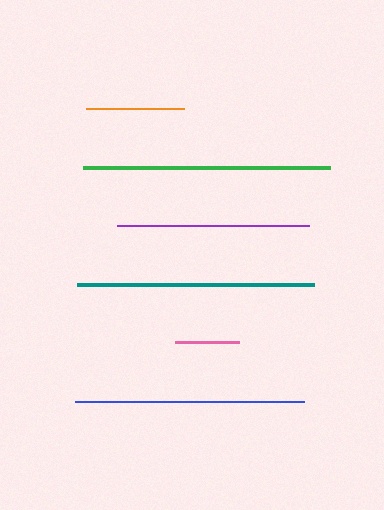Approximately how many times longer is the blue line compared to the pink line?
The blue line is approximately 3.6 times the length of the pink line.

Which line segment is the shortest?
The pink line is the shortest at approximately 65 pixels.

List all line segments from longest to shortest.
From longest to shortest: green, teal, blue, purple, orange, pink.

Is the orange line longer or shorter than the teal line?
The teal line is longer than the orange line.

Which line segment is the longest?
The green line is the longest at approximately 247 pixels.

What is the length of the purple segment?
The purple segment is approximately 192 pixels long.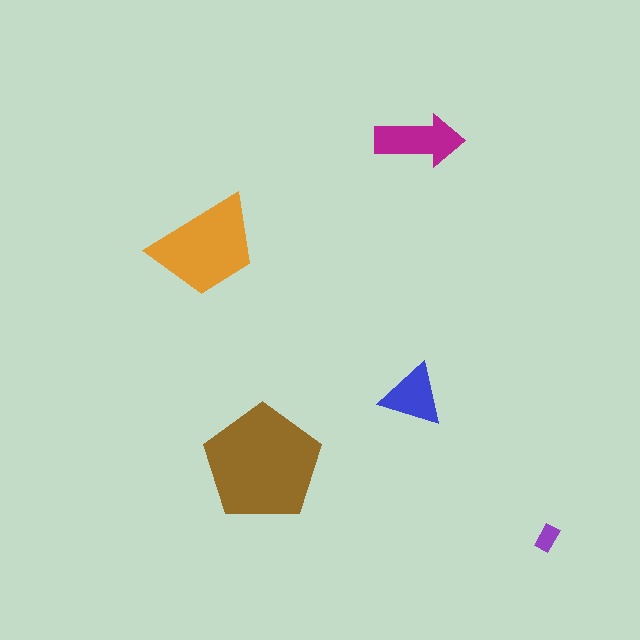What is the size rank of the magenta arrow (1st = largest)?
3rd.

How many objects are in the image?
There are 5 objects in the image.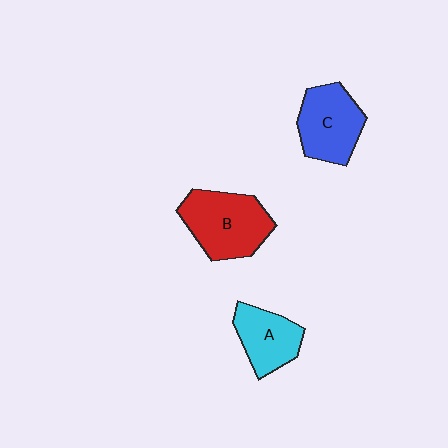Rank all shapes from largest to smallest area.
From largest to smallest: B (red), C (blue), A (cyan).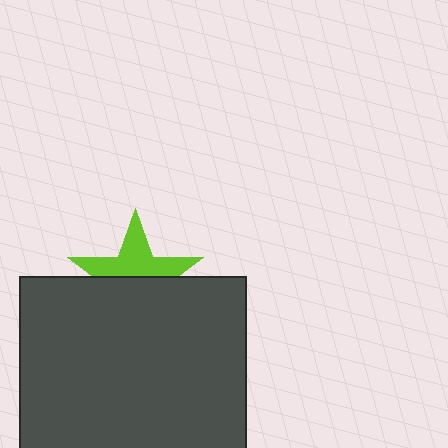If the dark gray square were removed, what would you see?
You would see the complete lime star.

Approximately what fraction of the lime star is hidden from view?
Roughly 51% of the lime star is hidden behind the dark gray square.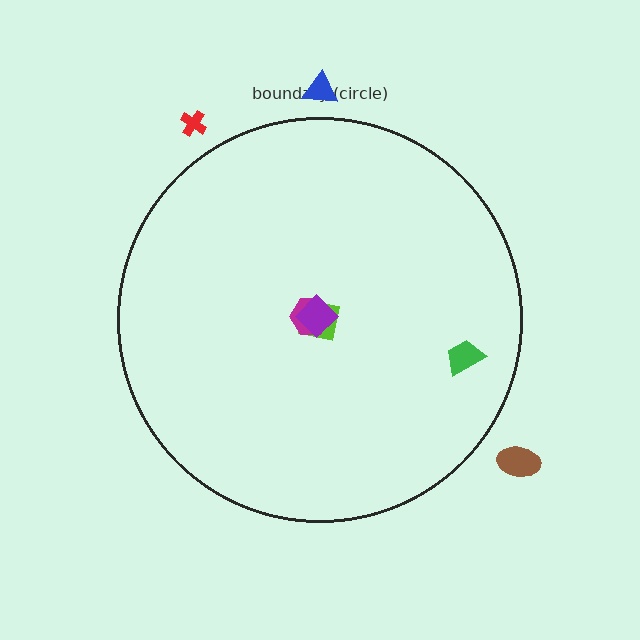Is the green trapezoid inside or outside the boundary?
Inside.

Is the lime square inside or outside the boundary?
Inside.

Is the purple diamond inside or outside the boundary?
Inside.